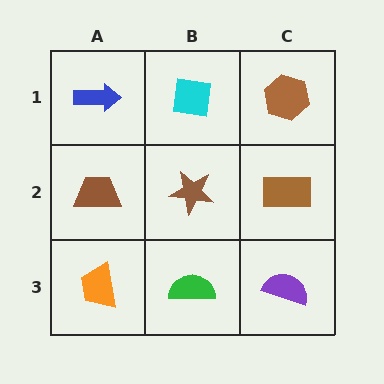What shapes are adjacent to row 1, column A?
A brown trapezoid (row 2, column A), a cyan square (row 1, column B).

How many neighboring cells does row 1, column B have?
3.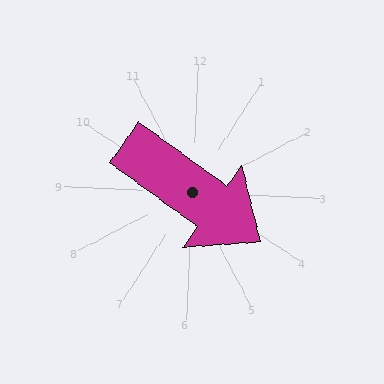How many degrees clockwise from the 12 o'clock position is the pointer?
Approximately 124 degrees.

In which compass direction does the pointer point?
Southeast.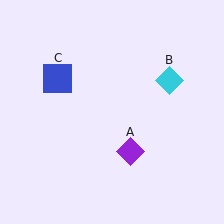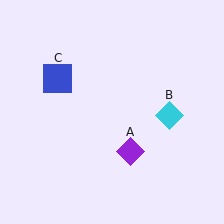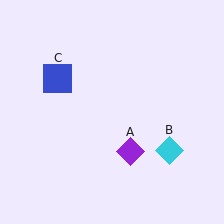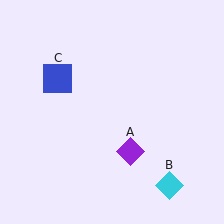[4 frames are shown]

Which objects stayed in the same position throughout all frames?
Purple diamond (object A) and blue square (object C) remained stationary.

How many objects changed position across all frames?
1 object changed position: cyan diamond (object B).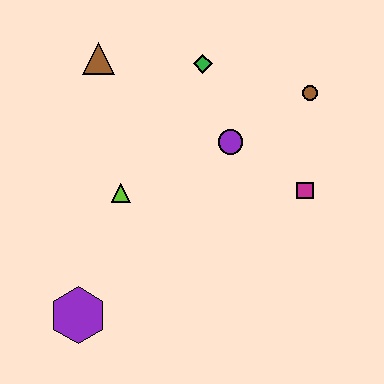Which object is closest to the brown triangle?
The green diamond is closest to the brown triangle.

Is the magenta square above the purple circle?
No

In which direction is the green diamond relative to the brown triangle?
The green diamond is to the right of the brown triangle.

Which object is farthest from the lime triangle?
The brown circle is farthest from the lime triangle.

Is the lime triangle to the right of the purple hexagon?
Yes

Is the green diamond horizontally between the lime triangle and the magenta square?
Yes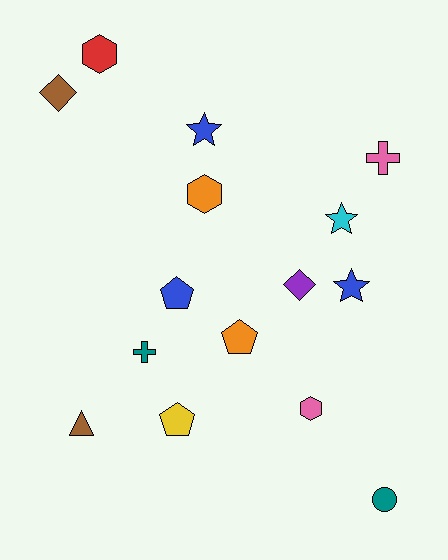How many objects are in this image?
There are 15 objects.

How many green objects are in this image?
There are no green objects.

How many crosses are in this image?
There are 2 crosses.